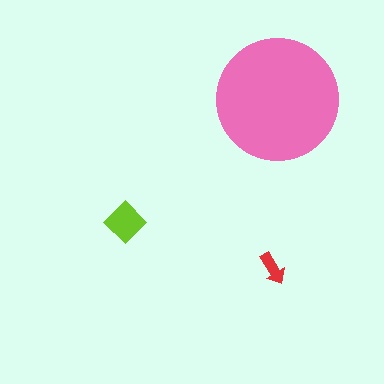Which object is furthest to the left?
The lime diamond is leftmost.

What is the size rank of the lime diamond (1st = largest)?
2nd.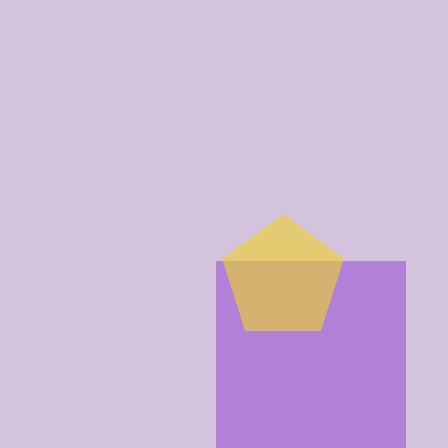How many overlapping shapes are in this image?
There are 2 overlapping shapes in the image.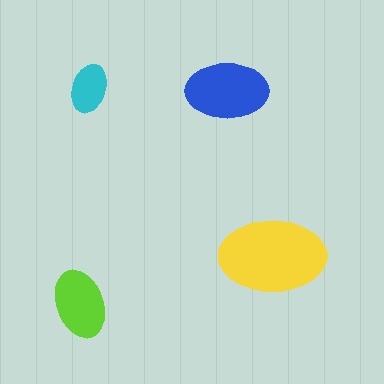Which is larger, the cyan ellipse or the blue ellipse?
The blue one.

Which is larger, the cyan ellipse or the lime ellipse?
The lime one.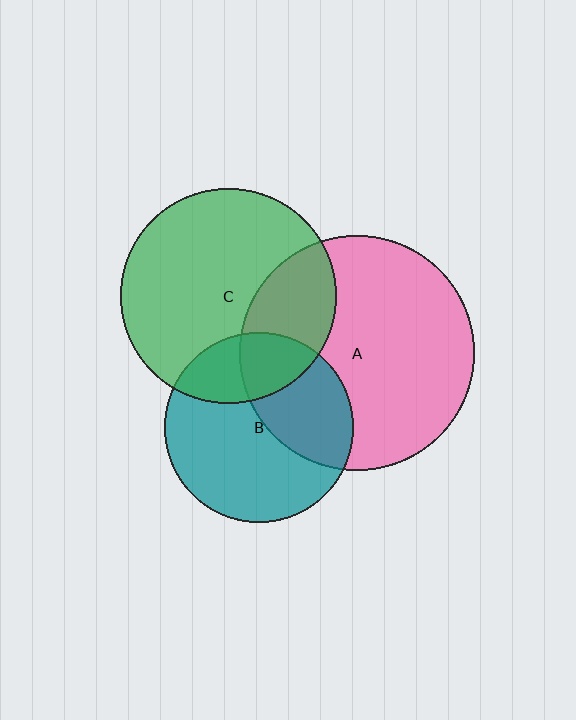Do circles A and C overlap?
Yes.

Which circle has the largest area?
Circle A (pink).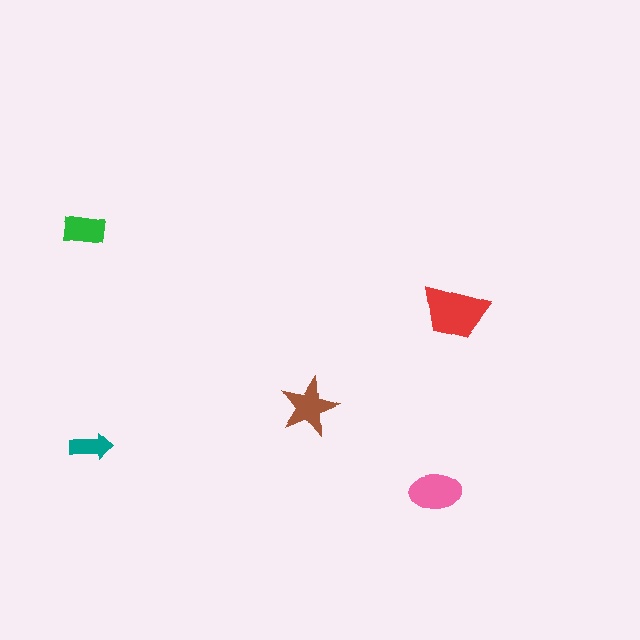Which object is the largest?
The red trapezoid.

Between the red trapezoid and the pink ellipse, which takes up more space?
The red trapezoid.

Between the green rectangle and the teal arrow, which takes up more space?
The green rectangle.